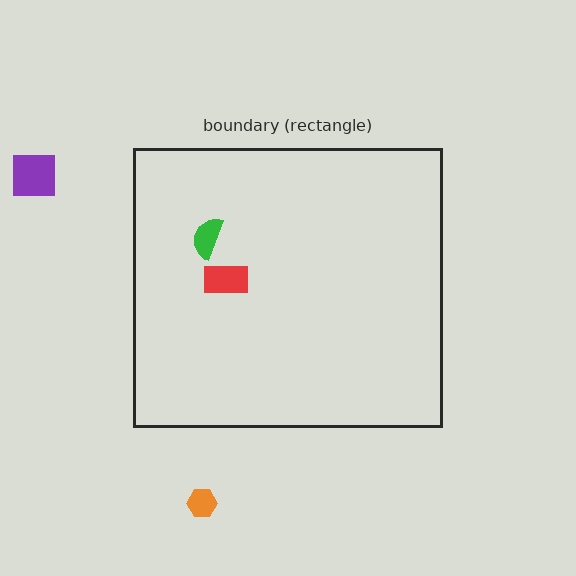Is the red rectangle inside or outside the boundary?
Inside.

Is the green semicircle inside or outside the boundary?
Inside.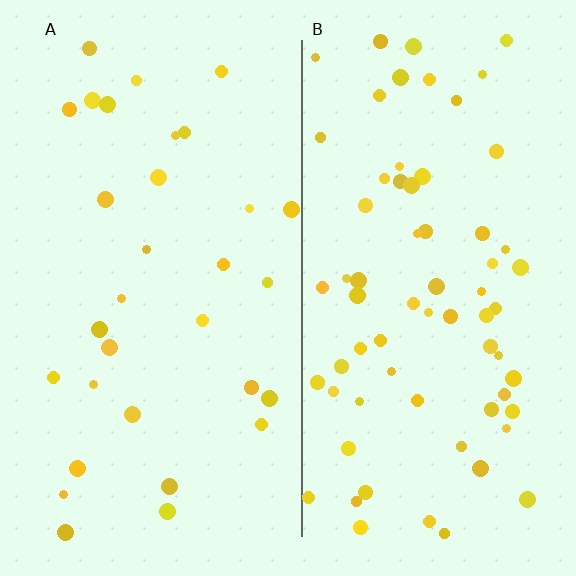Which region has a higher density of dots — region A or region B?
B (the right).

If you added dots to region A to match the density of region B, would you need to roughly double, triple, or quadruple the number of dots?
Approximately double.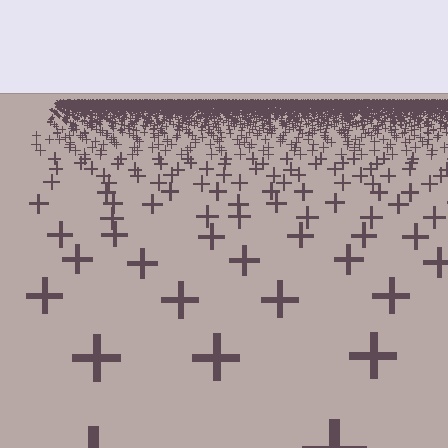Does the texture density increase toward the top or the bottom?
Density increases toward the top.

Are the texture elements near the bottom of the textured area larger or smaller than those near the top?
Larger. Near the bottom, elements are closer to the viewer and appear at a bigger on-screen size.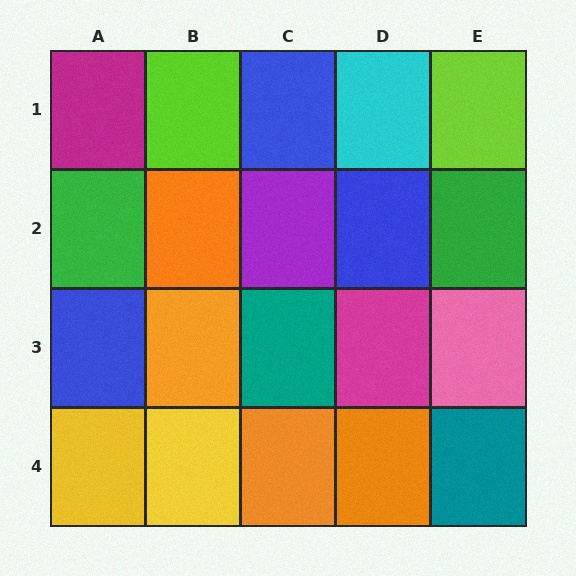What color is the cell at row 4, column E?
Teal.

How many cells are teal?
2 cells are teal.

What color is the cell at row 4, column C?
Orange.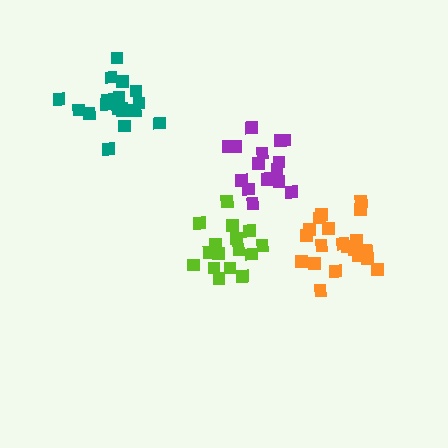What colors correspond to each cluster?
The clusters are colored: teal, purple, lime, orange.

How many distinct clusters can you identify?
There are 4 distinct clusters.